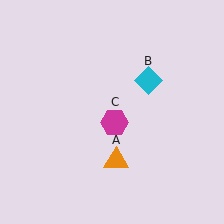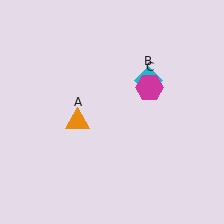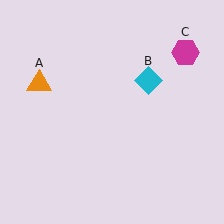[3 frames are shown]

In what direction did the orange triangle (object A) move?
The orange triangle (object A) moved up and to the left.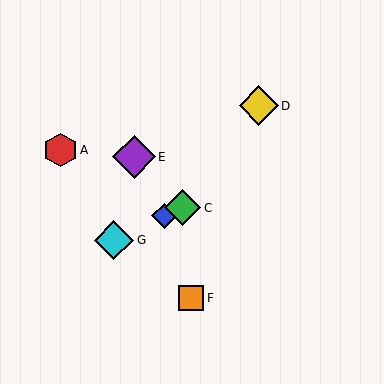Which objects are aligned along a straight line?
Objects B, C, G are aligned along a straight line.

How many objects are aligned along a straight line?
3 objects (B, C, G) are aligned along a straight line.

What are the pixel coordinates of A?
Object A is at (61, 150).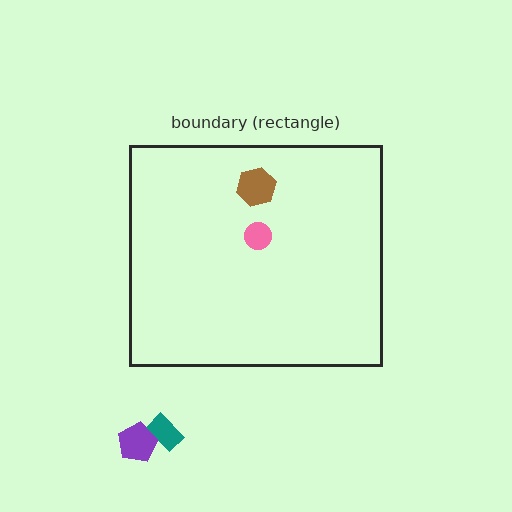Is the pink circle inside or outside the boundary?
Inside.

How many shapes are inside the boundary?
2 inside, 2 outside.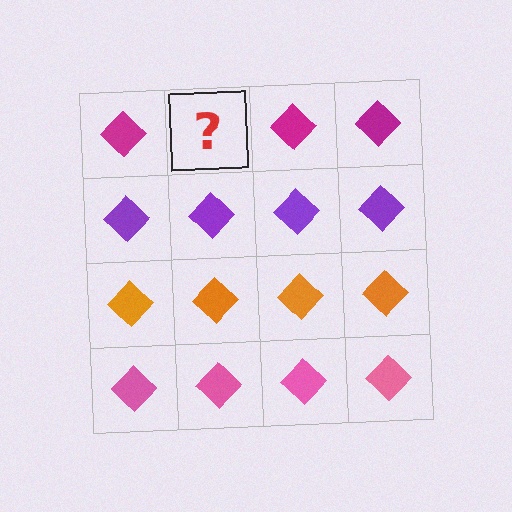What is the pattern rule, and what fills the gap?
The rule is that each row has a consistent color. The gap should be filled with a magenta diamond.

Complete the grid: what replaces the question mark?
The question mark should be replaced with a magenta diamond.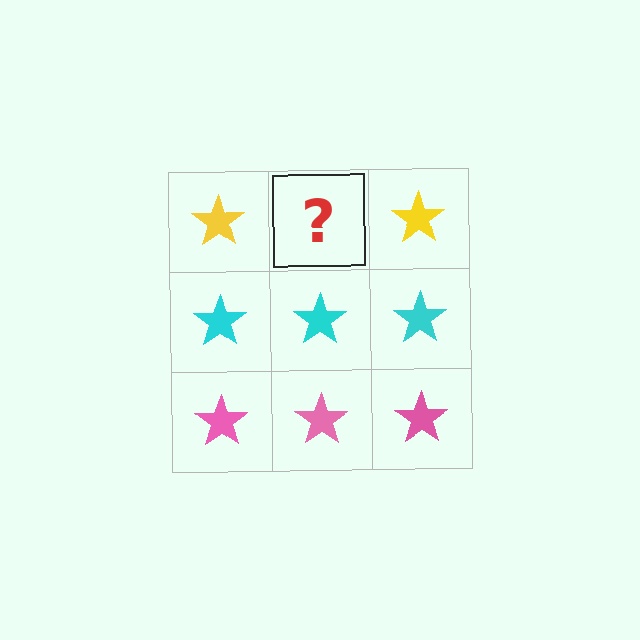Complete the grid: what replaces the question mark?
The question mark should be replaced with a yellow star.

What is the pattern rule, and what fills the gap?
The rule is that each row has a consistent color. The gap should be filled with a yellow star.